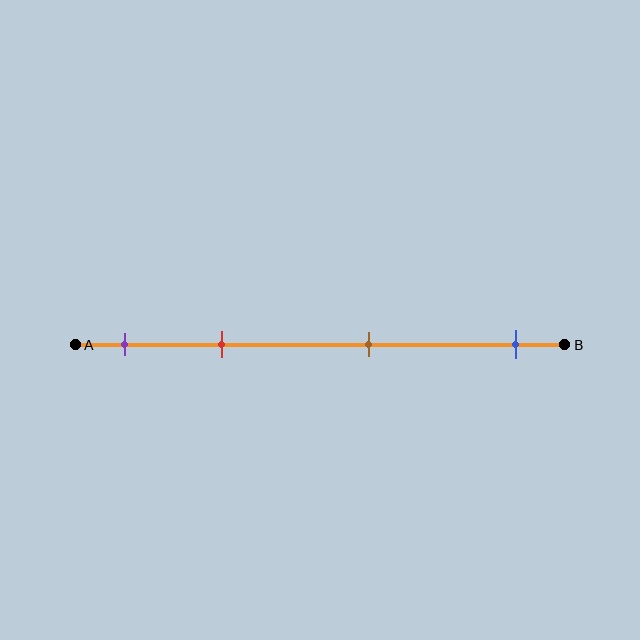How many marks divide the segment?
There are 4 marks dividing the segment.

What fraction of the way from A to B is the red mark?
The red mark is approximately 30% (0.3) of the way from A to B.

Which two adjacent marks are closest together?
The purple and red marks are the closest adjacent pair.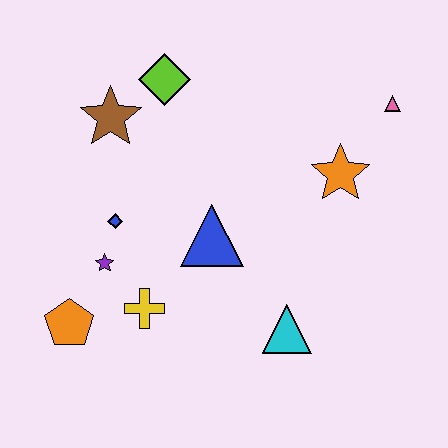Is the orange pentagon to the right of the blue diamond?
No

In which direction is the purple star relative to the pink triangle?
The purple star is to the left of the pink triangle.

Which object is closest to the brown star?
The lime diamond is closest to the brown star.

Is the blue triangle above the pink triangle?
No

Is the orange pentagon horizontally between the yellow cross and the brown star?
No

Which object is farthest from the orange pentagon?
The pink triangle is farthest from the orange pentagon.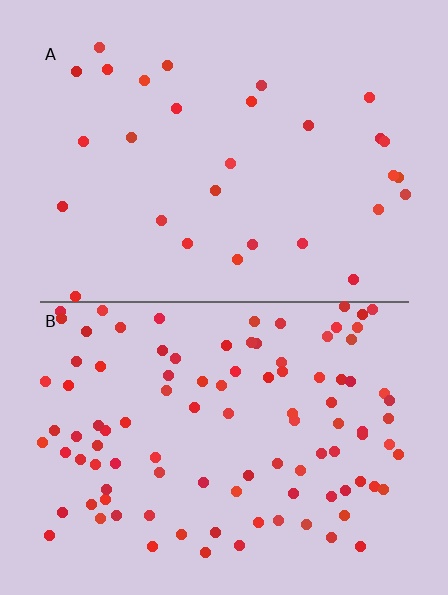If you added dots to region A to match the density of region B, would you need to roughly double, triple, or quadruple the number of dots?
Approximately triple.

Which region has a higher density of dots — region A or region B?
B (the bottom).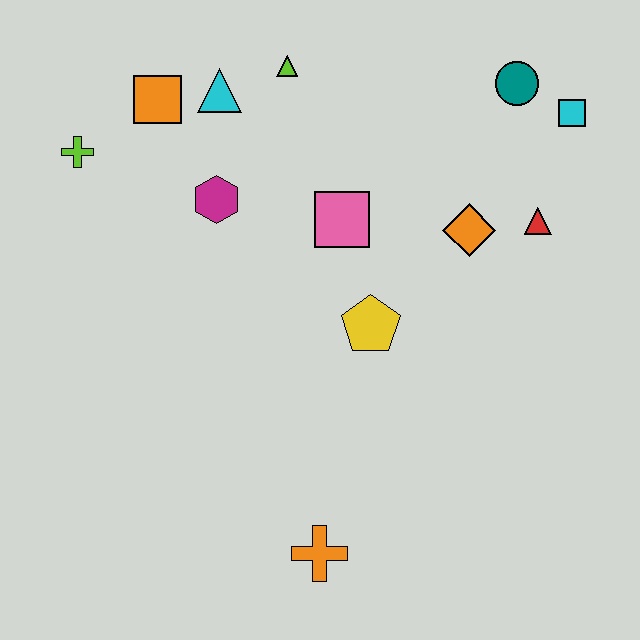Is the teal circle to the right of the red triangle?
No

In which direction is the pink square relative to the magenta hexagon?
The pink square is to the right of the magenta hexagon.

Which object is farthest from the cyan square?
The orange cross is farthest from the cyan square.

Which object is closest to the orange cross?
The yellow pentagon is closest to the orange cross.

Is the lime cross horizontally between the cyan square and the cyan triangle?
No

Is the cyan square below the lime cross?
No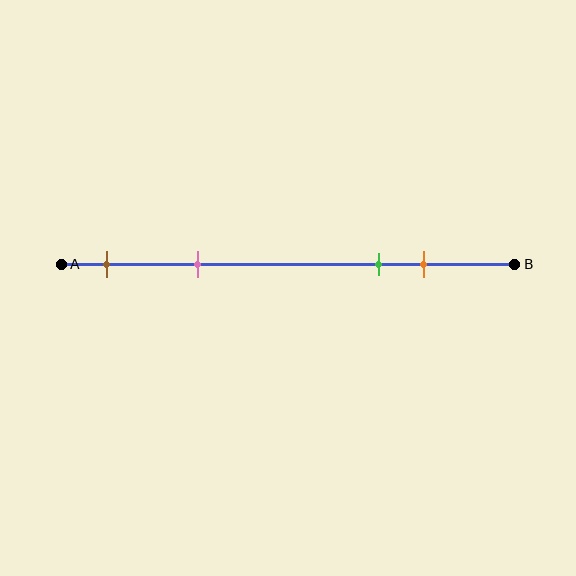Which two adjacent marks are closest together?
The green and orange marks are the closest adjacent pair.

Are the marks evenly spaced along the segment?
No, the marks are not evenly spaced.